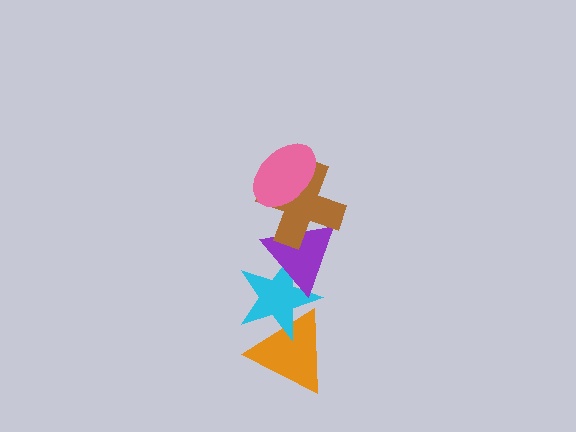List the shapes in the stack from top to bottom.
From top to bottom: the pink ellipse, the brown cross, the purple triangle, the cyan star, the orange triangle.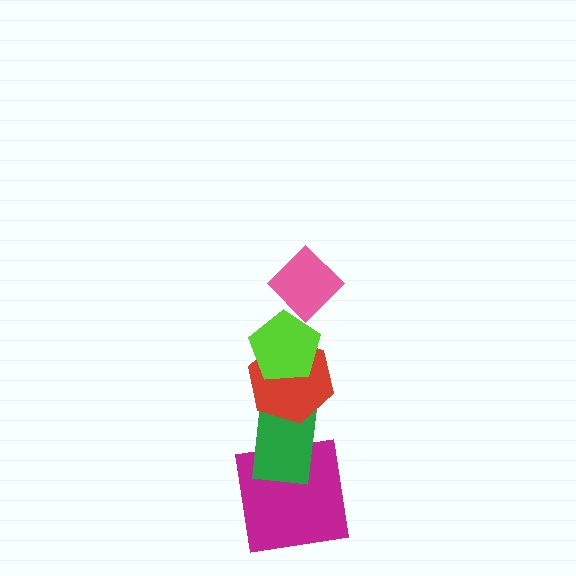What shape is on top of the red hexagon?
The lime pentagon is on top of the red hexagon.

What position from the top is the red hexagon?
The red hexagon is 3rd from the top.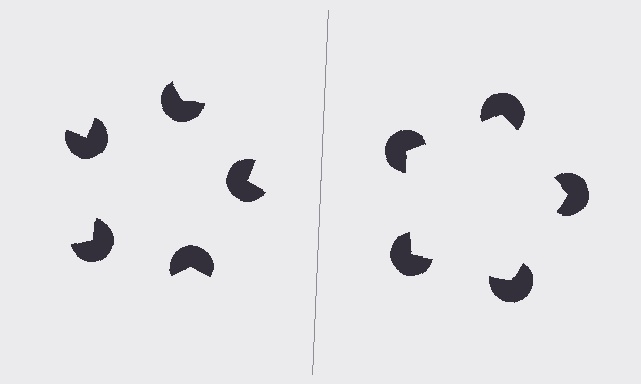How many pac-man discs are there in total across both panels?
10 — 5 on each side.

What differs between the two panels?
The pac-man discs are positioned identically on both sides; only the wedge orientations differ. On the right they align to a pentagon; on the left they are misaligned.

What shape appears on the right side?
An illusory pentagon.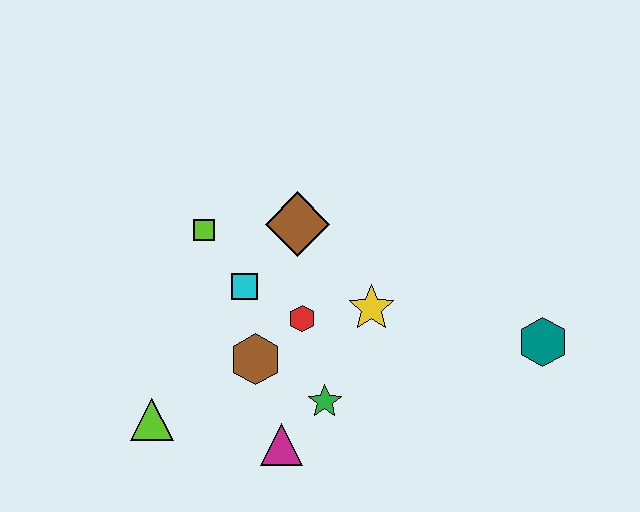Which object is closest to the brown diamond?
The cyan square is closest to the brown diamond.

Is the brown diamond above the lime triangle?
Yes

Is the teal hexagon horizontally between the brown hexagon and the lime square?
No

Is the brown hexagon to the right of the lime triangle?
Yes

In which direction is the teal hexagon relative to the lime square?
The teal hexagon is to the right of the lime square.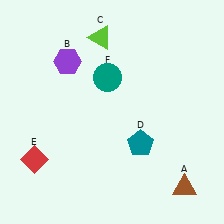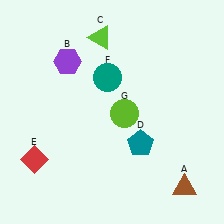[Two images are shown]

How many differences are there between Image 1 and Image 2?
There is 1 difference between the two images.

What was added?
A lime circle (G) was added in Image 2.